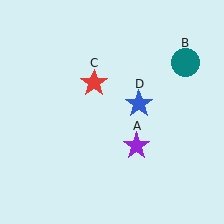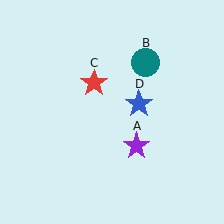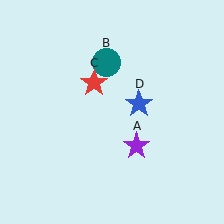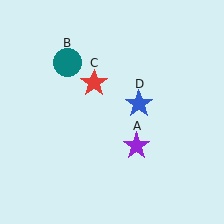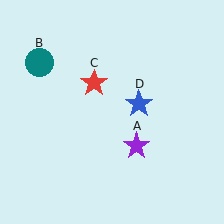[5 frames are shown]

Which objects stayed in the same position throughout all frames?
Purple star (object A) and red star (object C) and blue star (object D) remained stationary.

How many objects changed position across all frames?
1 object changed position: teal circle (object B).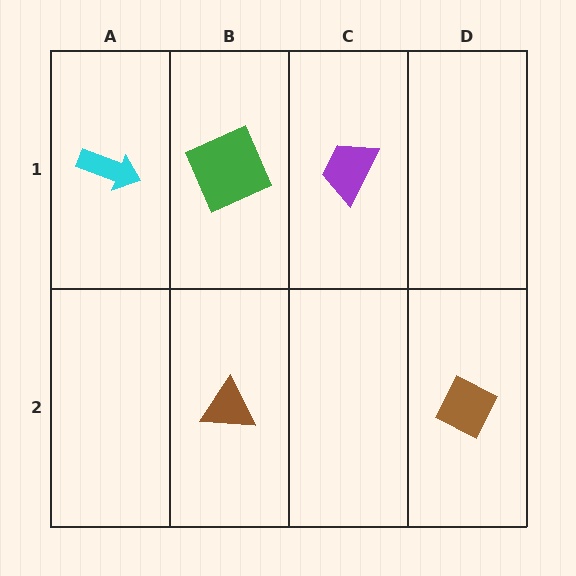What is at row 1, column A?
A cyan arrow.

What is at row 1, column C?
A purple trapezoid.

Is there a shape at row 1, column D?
No, that cell is empty.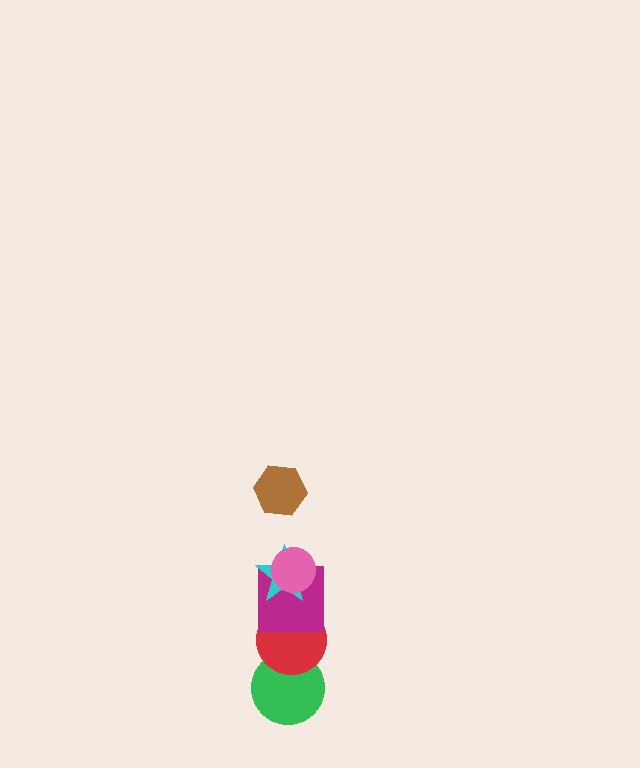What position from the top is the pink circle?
The pink circle is 2nd from the top.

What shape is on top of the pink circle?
The brown hexagon is on top of the pink circle.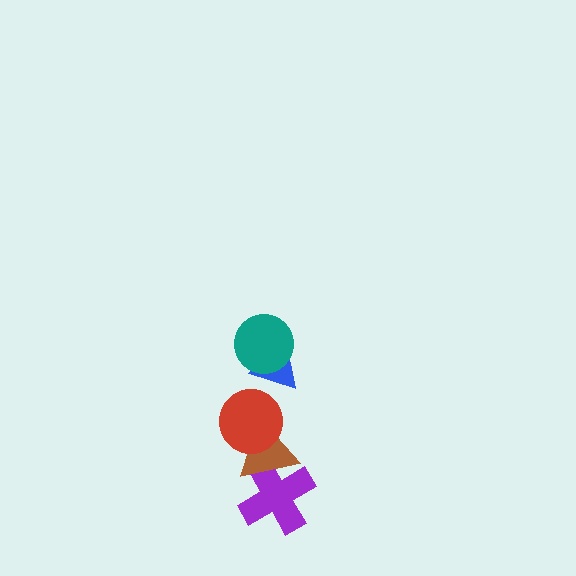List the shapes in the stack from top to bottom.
From top to bottom: the teal circle, the blue triangle, the red circle, the brown triangle, the purple cross.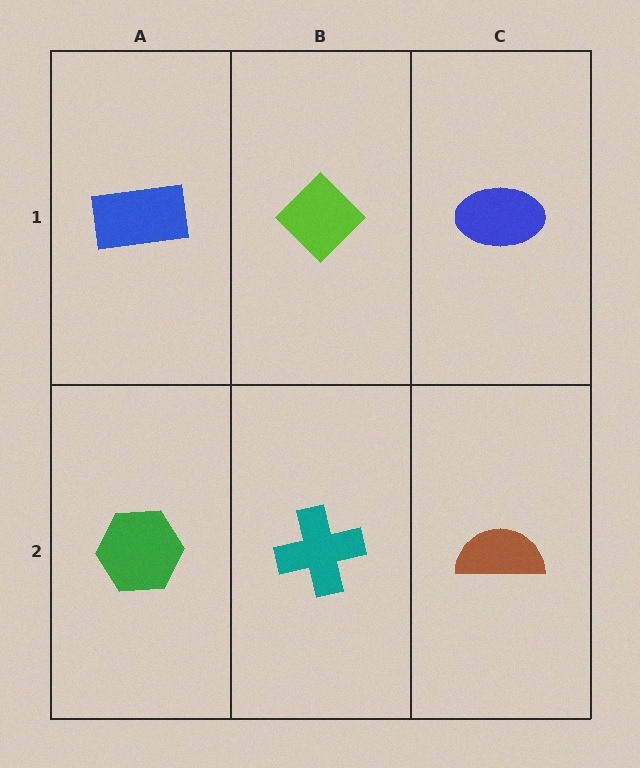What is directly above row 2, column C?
A blue ellipse.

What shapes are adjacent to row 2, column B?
A lime diamond (row 1, column B), a green hexagon (row 2, column A), a brown semicircle (row 2, column C).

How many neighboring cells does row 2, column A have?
2.